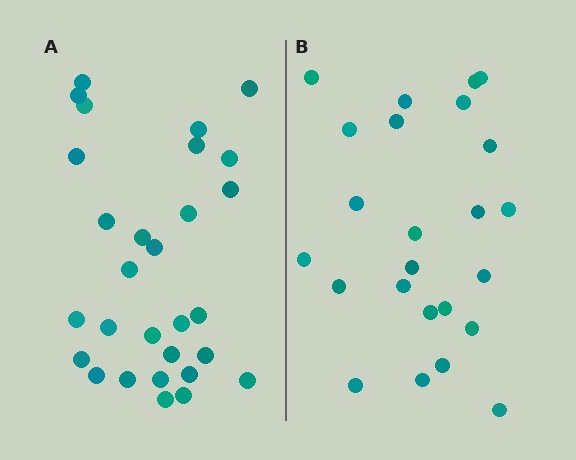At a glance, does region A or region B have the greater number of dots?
Region A (the left region) has more dots.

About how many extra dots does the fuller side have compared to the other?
Region A has about 5 more dots than region B.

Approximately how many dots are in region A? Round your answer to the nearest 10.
About 30 dots. (The exact count is 29, which rounds to 30.)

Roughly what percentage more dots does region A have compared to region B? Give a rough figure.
About 20% more.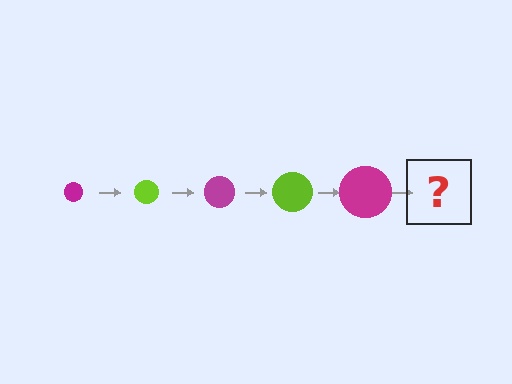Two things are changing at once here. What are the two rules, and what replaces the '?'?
The two rules are that the circle grows larger each step and the color cycles through magenta and lime. The '?' should be a lime circle, larger than the previous one.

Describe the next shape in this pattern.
It should be a lime circle, larger than the previous one.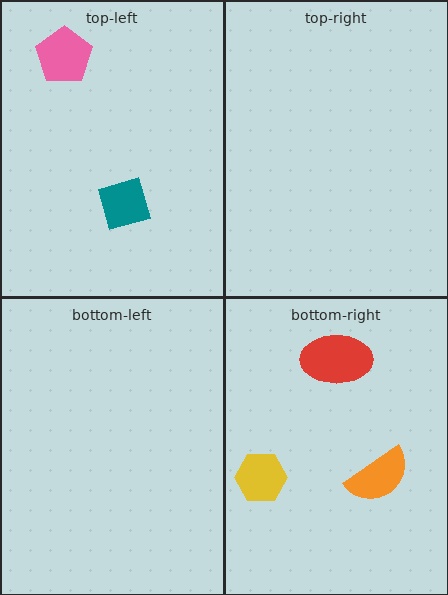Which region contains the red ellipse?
The bottom-right region.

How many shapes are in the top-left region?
2.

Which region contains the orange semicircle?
The bottom-right region.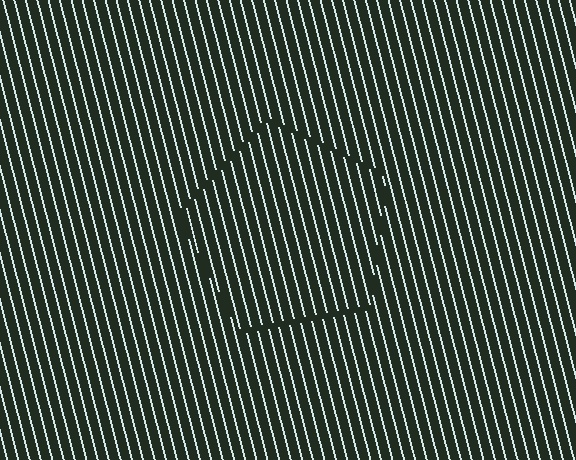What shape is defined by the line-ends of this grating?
An illusory pentagon. The interior of the shape contains the same grating, shifted by half a period — the contour is defined by the phase discontinuity where line-ends from the inner and outer gratings abut.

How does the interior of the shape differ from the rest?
The interior of the shape contains the same grating, shifted by half a period — the contour is defined by the phase discontinuity where line-ends from the inner and outer gratings abut.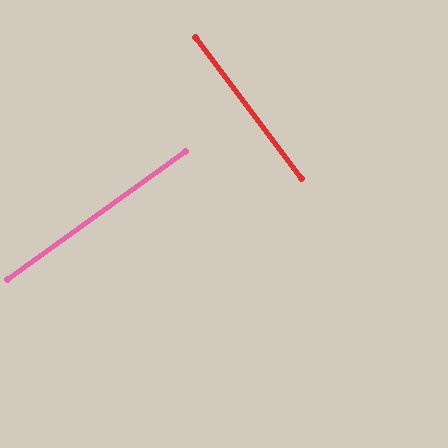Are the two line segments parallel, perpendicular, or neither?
Perpendicular — they meet at approximately 89°.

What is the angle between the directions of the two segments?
Approximately 89 degrees.